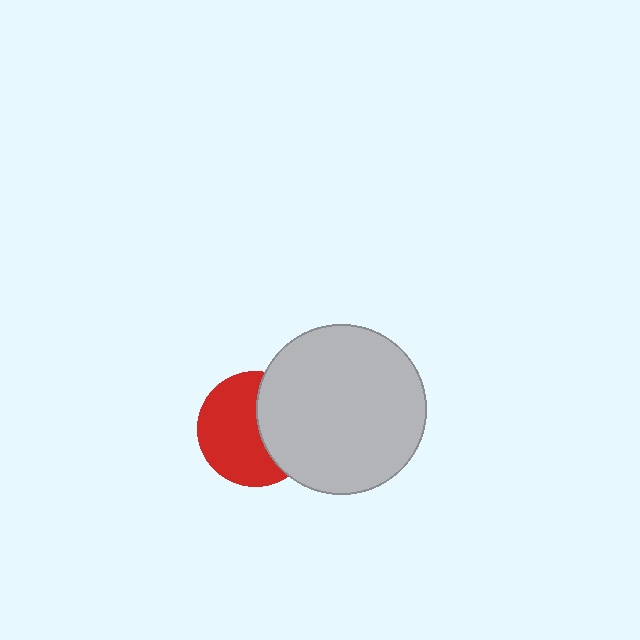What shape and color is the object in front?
The object in front is a light gray circle.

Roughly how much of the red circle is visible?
About half of it is visible (roughly 60%).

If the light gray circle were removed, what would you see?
You would see the complete red circle.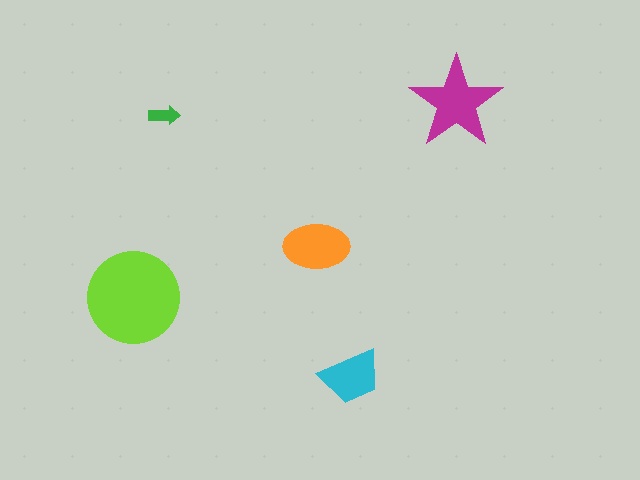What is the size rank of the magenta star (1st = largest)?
2nd.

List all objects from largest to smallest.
The lime circle, the magenta star, the orange ellipse, the cyan trapezoid, the green arrow.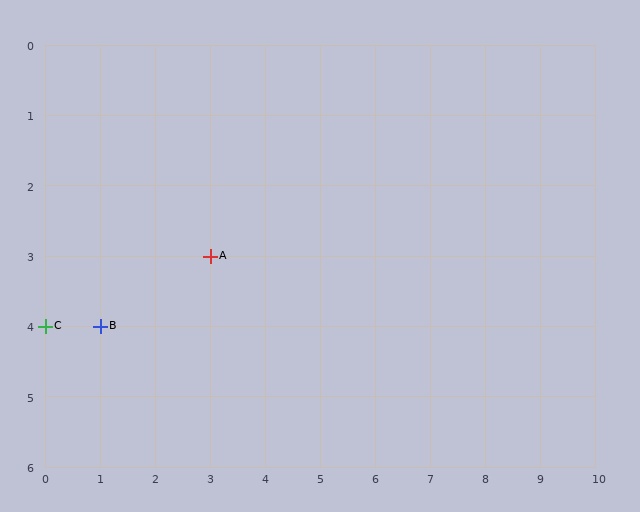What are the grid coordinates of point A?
Point A is at grid coordinates (3, 3).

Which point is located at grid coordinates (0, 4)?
Point C is at (0, 4).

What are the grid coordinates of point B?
Point B is at grid coordinates (1, 4).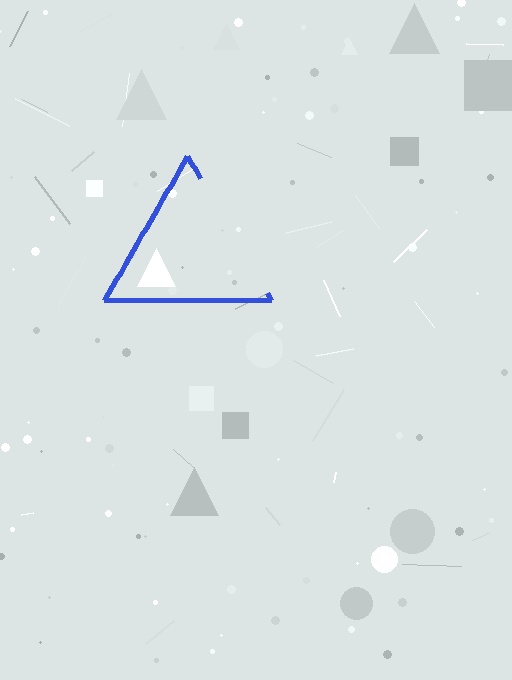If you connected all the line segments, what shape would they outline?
They would outline a triangle.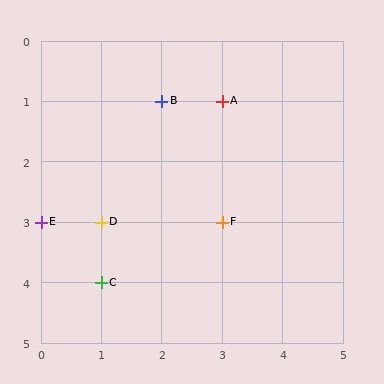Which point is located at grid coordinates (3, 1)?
Point A is at (3, 1).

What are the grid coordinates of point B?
Point B is at grid coordinates (2, 1).